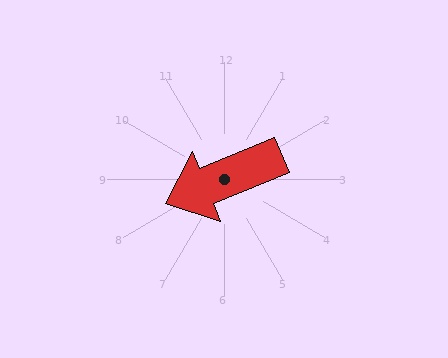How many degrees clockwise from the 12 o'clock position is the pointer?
Approximately 248 degrees.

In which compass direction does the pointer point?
West.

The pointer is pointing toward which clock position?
Roughly 8 o'clock.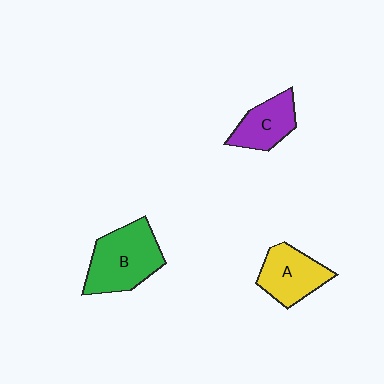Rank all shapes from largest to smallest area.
From largest to smallest: B (green), A (yellow), C (purple).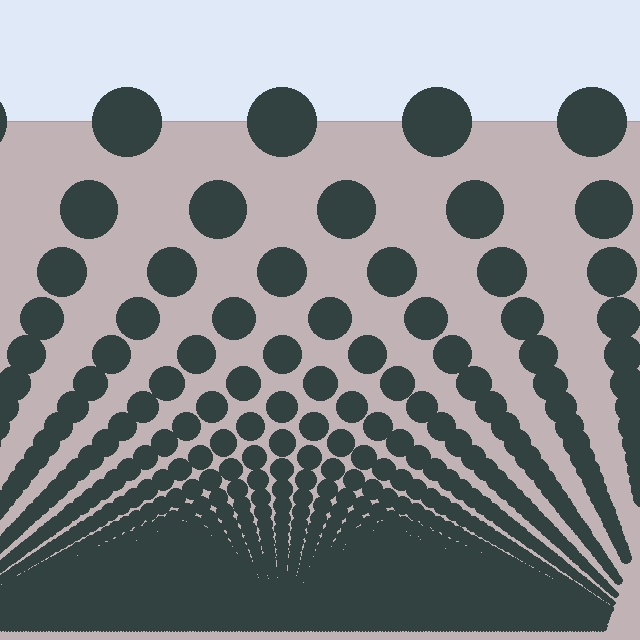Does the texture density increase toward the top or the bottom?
Density increases toward the bottom.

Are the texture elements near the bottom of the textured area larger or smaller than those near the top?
Smaller. The gradient is inverted — elements near the bottom are smaller and denser.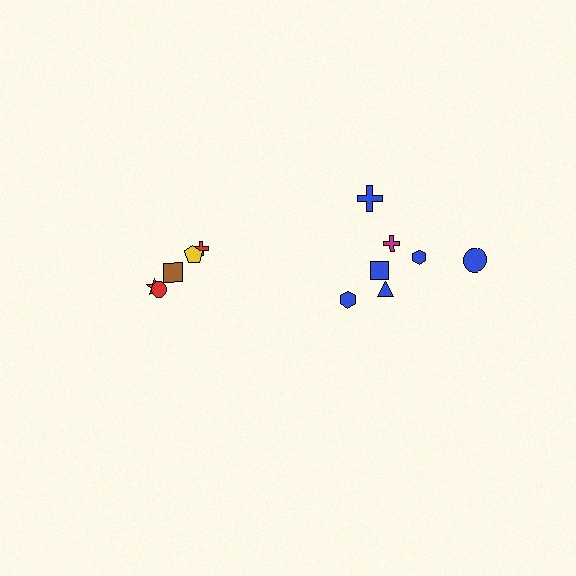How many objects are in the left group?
There are 5 objects.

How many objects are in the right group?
There are 7 objects.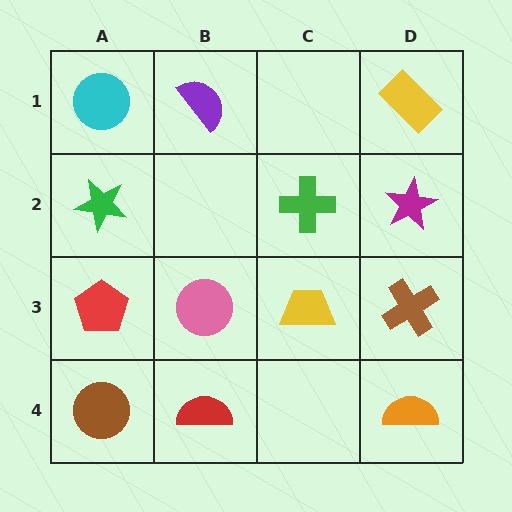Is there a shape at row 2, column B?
No, that cell is empty.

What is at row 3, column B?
A pink circle.